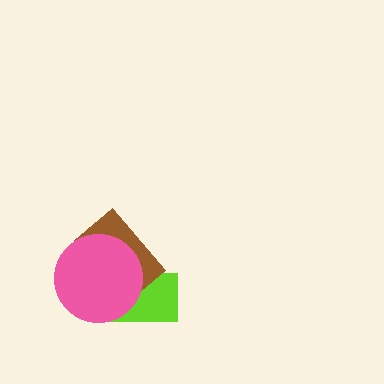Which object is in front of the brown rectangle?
The pink circle is in front of the brown rectangle.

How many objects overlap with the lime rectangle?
2 objects overlap with the lime rectangle.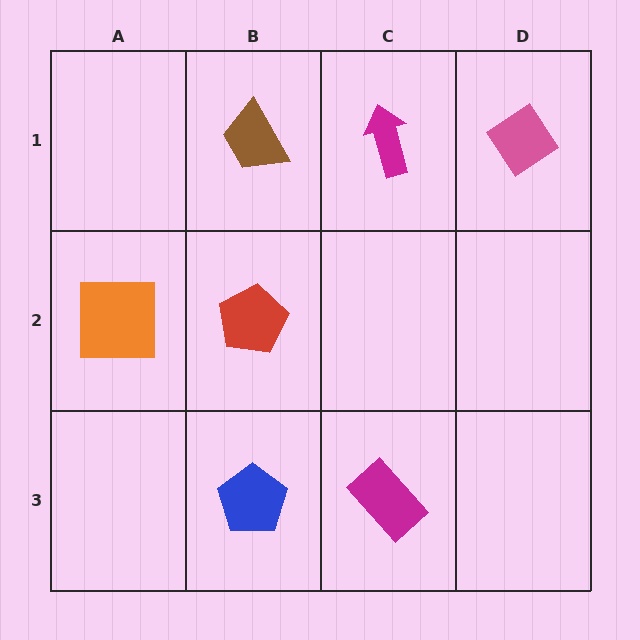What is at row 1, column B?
A brown trapezoid.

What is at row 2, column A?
An orange square.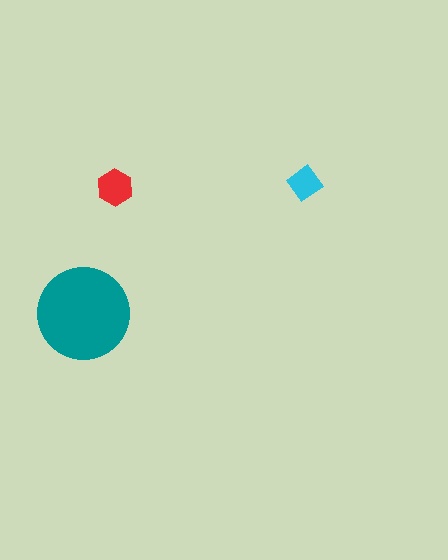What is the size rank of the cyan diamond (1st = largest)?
3rd.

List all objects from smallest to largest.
The cyan diamond, the red hexagon, the teal circle.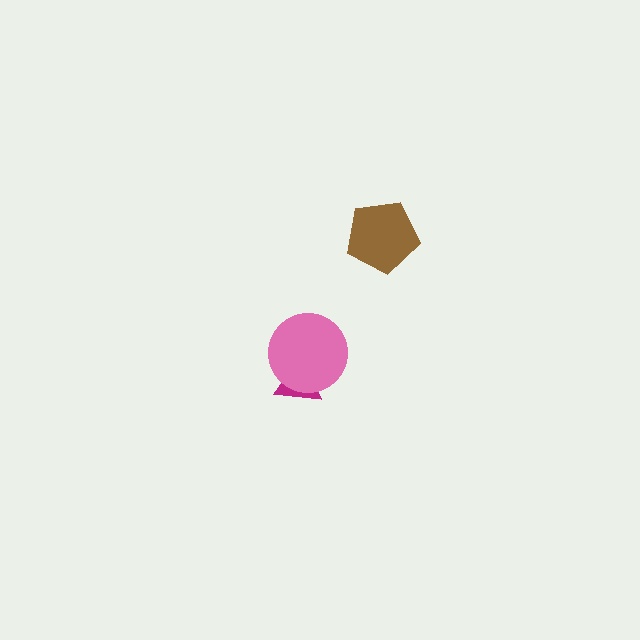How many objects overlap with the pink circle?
1 object overlaps with the pink circle.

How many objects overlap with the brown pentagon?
0 objects overlap with the brown pentagon.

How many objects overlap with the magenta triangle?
1 object overlaps with the magenta triangle.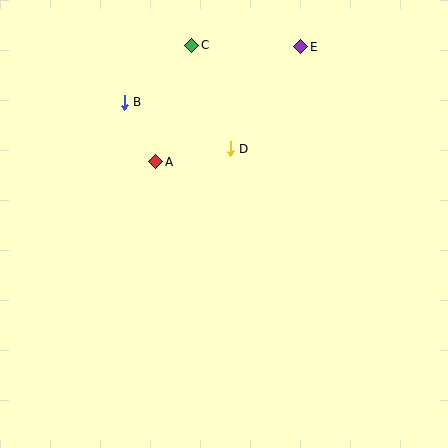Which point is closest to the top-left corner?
Point B is closest to the top-left corner.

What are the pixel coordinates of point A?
Point A is at (156, 162).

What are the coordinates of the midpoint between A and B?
The midpoint between A and B is at (140, 132).